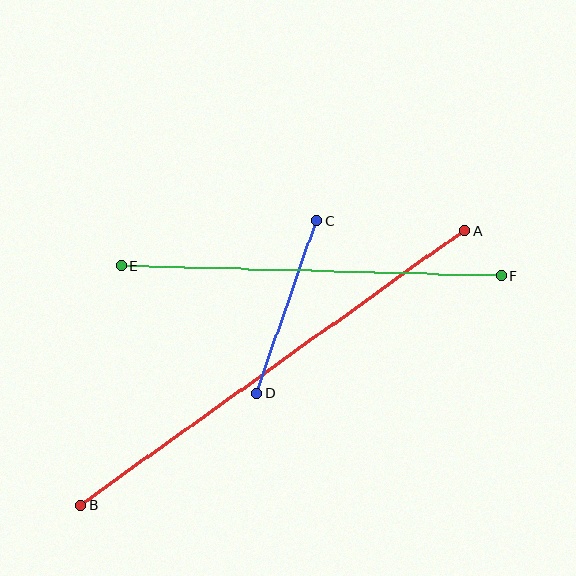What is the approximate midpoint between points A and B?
The midpoint is at approximately (273, 368) pixels.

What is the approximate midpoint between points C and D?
The midpoint is at approximately (287, 307) pixels.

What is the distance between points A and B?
The distance is approximately 472 pixels.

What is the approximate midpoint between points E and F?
The midpoint is at approximately (311, 271) pixels.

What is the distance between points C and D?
The distance is approximately 182 pixels.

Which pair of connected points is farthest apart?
Points A and B are farthest apart.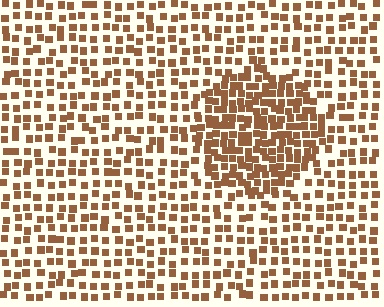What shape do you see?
I see a circle.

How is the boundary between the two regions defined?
The boundary is defined by a change in element density (approximately 1.9x ratio). All elements are the same color, size, and shape.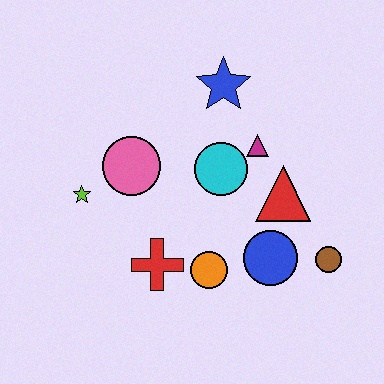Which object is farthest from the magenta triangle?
The lime star is farthest from the magenta triangle.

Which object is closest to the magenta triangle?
The cyan circle is closest to the magenta triangle.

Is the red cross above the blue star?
No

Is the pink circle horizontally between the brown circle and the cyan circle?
No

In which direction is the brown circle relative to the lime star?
The brown circle is to the right of the lime star.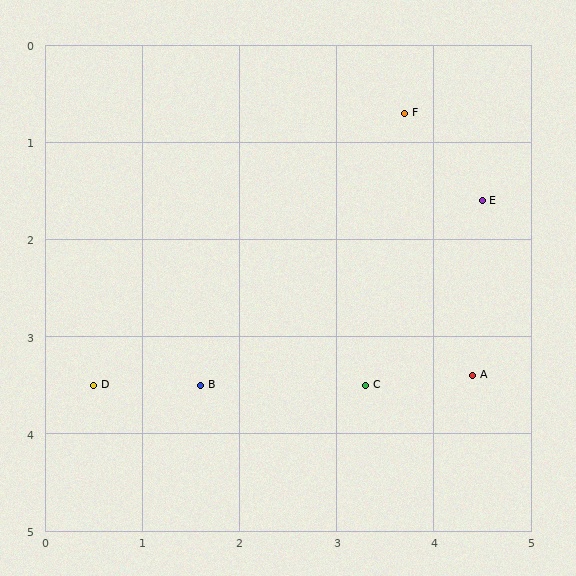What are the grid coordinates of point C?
Point C is at approximately (3.3, 3.5).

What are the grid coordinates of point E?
Point E is at approximately (4.5, 1.6).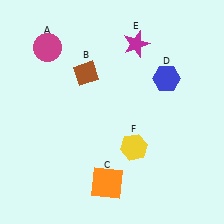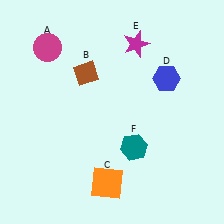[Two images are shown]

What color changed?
The hexagon (F) changed from yellow in Image 1 to teal in Image 2.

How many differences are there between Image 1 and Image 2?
There is 1 difference between the two images.